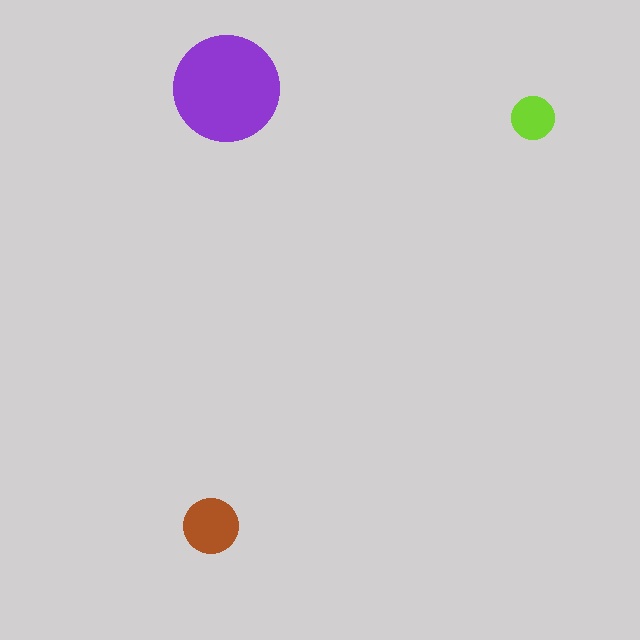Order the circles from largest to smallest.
the purple one, the brown one, the lime one.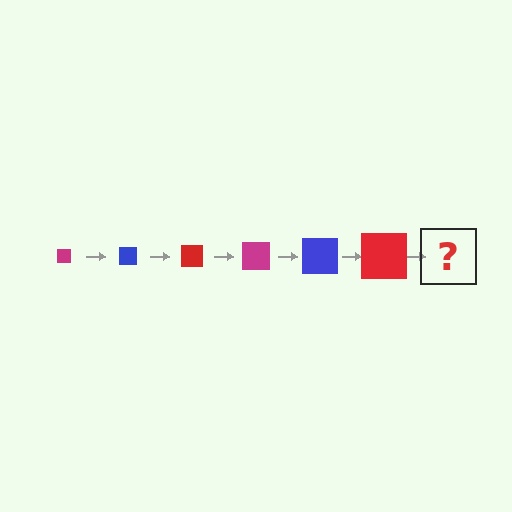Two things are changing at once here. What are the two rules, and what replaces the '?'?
The two rules are that the square grows larger each step and the color cycles through magenta, blue, and red. The '?' should be a magenta square, larger than the previous one.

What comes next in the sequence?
The next element should be a magenta square, larger than the previous one.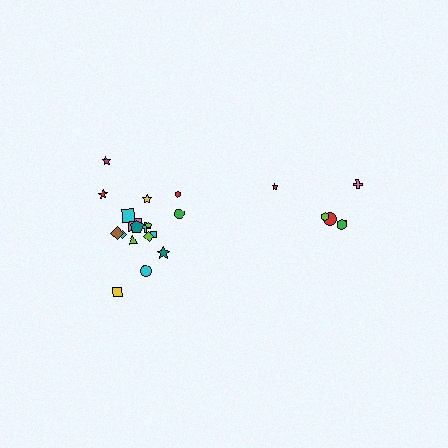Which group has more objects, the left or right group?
The left group.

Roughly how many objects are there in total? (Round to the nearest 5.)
Roughly 25 objects in total.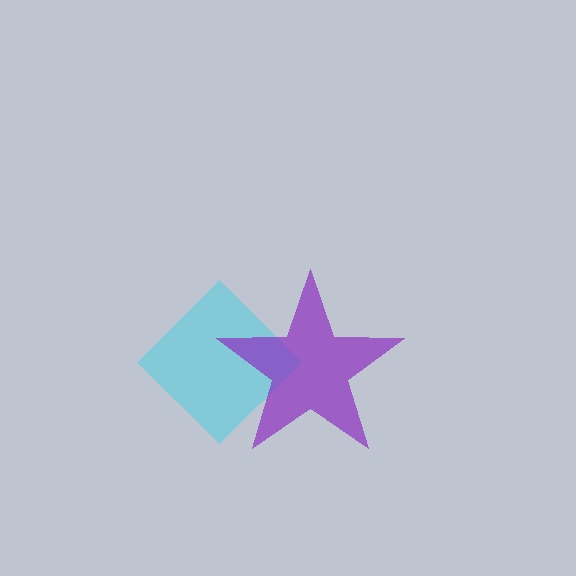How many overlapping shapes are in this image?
There are 2 overlapping shapes in the image.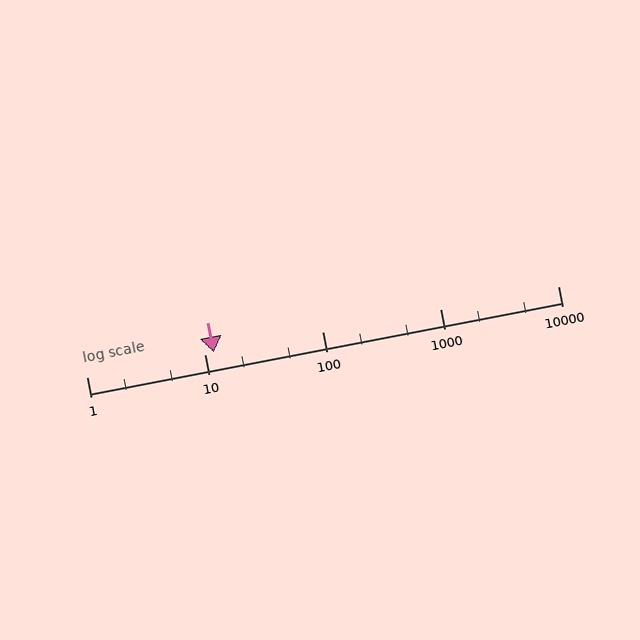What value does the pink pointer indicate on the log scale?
The pointer indicates approximately 12.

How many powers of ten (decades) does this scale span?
The scale spans 4 decades, from 1 to 10000.